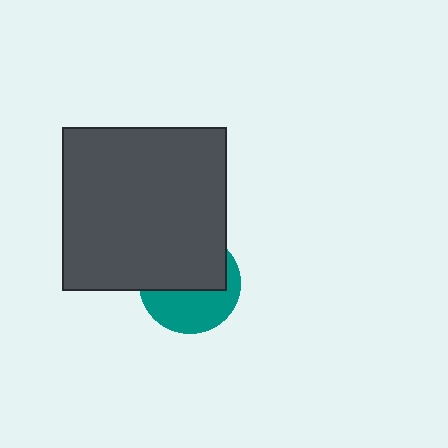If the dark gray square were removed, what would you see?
You would see the complete teal circle.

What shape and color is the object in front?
The object in front is a dark gray square.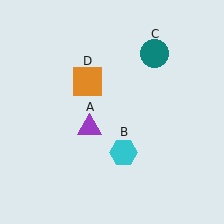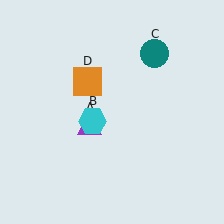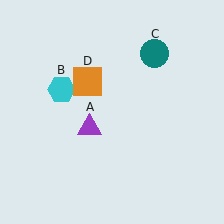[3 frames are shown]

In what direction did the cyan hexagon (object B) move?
The cyan hexagon (object B) moved up and to the left.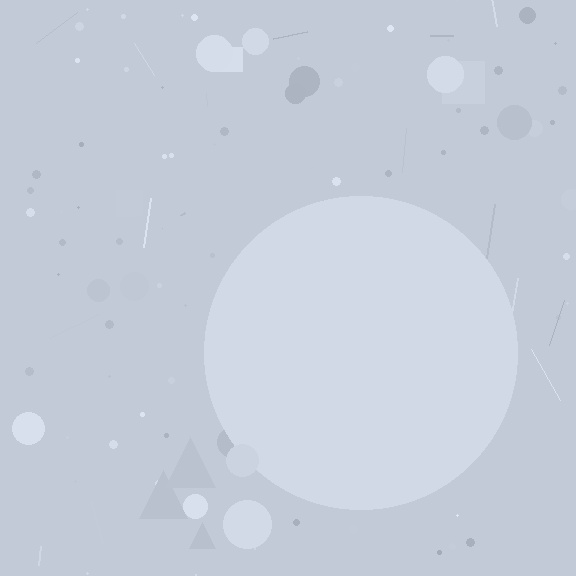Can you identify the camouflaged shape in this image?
The camouflaged shape is a circle.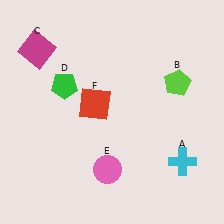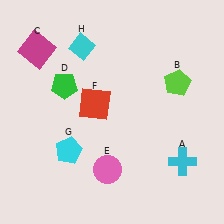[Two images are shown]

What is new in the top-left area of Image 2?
A cyan diamond (H) was added in the top-left area of Image 2.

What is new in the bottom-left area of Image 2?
A cyan pentagon (G) was added in the bottom-left area of Image 2.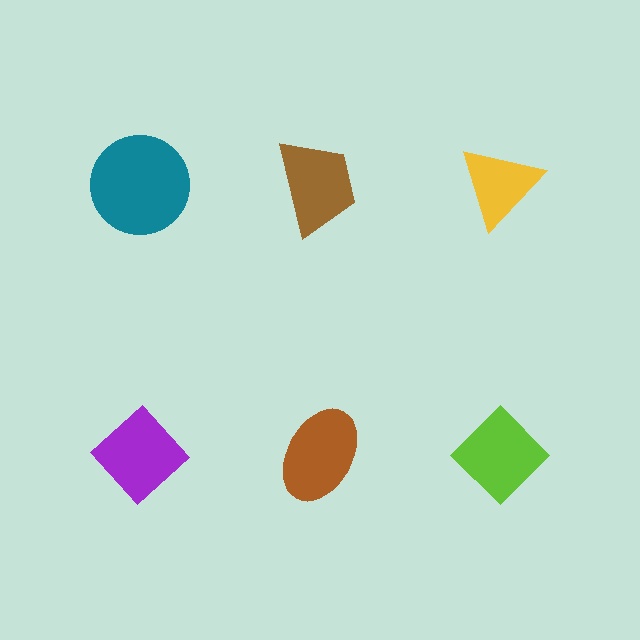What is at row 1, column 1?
A teal circle.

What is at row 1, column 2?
A brown trapezoid.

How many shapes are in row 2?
3 shapes.